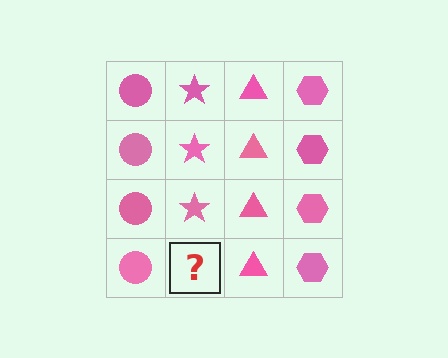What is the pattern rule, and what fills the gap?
The rule is that each column has a consistent shape. The gap should be filled with a pink star.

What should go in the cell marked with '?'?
The missing cell should contain a pink star.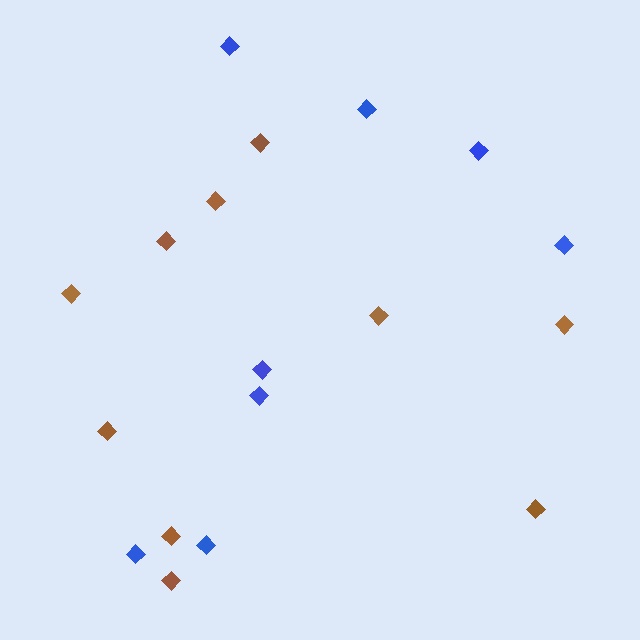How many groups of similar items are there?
There are 2 groups: one group of brown diamonds (10) and one group of blue diamonds (8).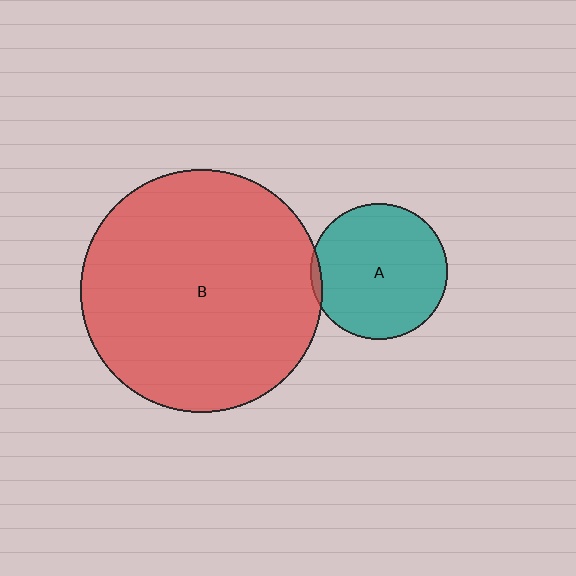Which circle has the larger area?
Circle B (red).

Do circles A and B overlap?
Yes.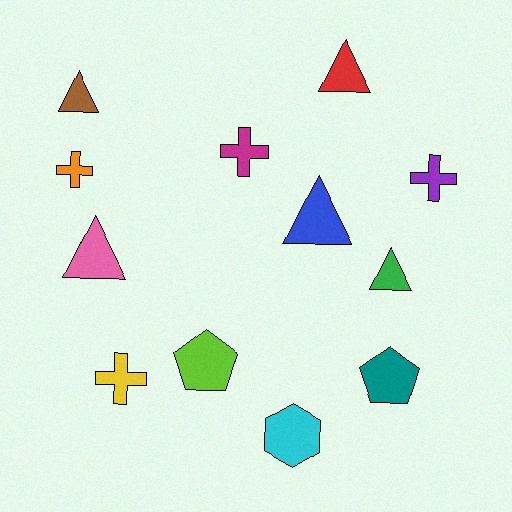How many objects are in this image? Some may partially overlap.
There are 12 objects.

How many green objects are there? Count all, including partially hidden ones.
There is 1 green object.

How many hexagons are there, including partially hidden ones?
There is 1 hexagon.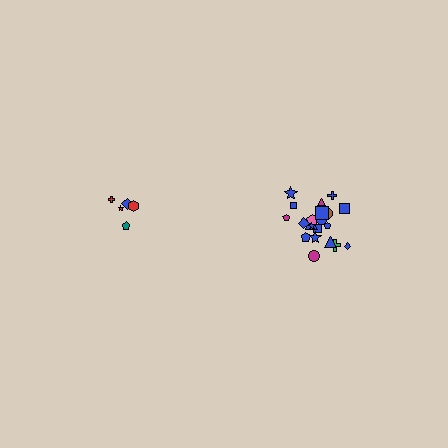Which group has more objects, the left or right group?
The right group.